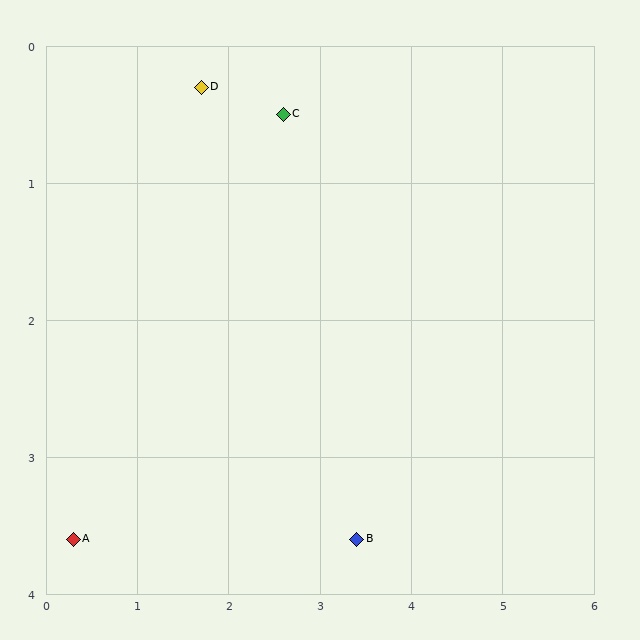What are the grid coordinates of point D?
Point D is at approximately (1.7, 0.3).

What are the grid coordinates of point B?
Point B is at approximately (3.4, 3.6).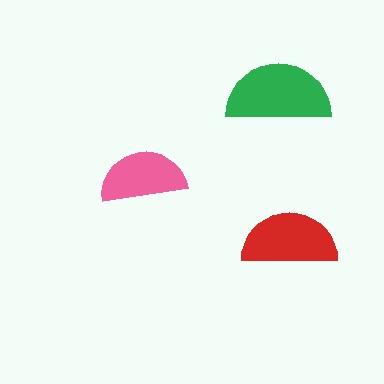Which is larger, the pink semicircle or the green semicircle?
The green one.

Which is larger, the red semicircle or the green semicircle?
The green one.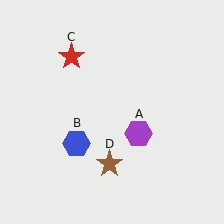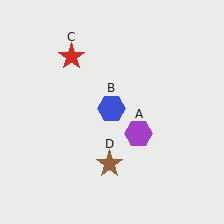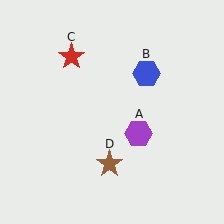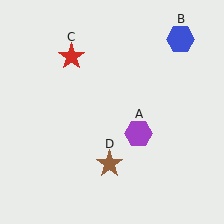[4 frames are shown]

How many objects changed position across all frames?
1 object changed position: blue hexagon (object B).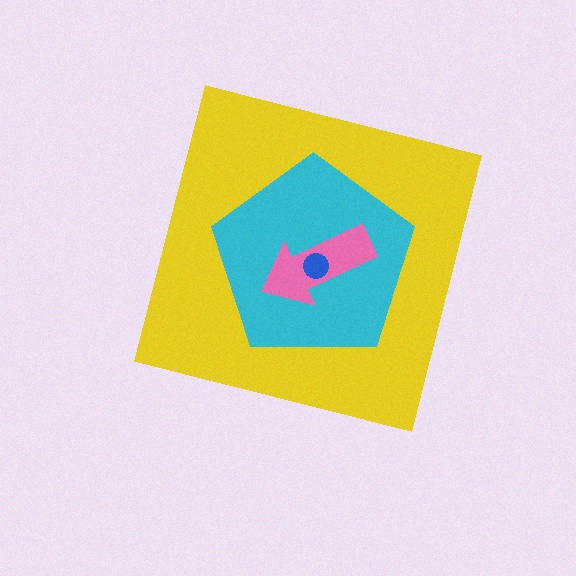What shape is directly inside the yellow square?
The cyan pentagon.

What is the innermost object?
The blue circle.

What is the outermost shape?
The yellow square.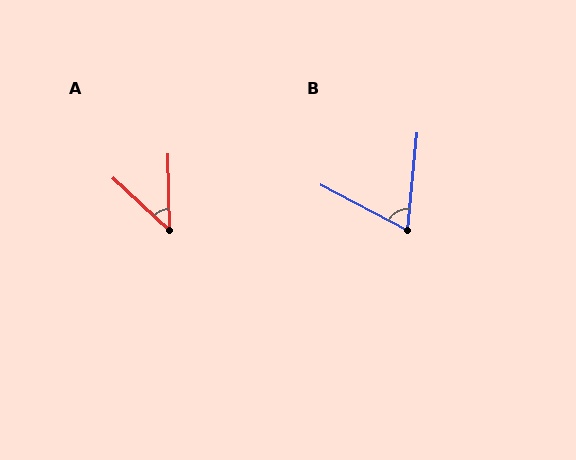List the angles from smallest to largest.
A (46°), B (68°).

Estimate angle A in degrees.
Approximately 46 degrees.